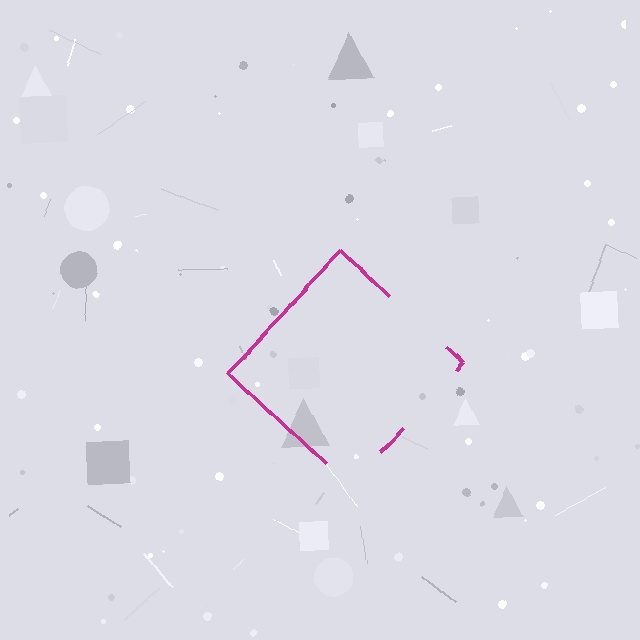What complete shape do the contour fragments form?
The contour fragments form a diamond.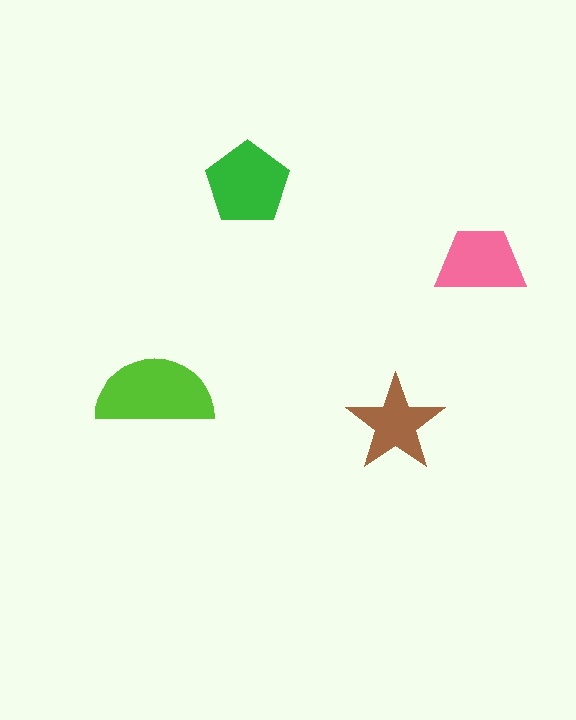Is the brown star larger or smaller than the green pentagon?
Smaller.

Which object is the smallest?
The brown star.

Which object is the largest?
The lime semicircle.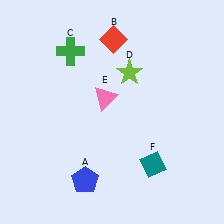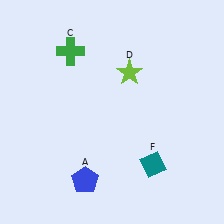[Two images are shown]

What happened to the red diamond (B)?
The red diamond (B) was removed in Image 2. It was in the top-right area of Image 1.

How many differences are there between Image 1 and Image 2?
There are 2 differences between the two images.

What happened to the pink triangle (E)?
The pink triangle (E) was removed in Image 2. It was in the top-left area of Image 1.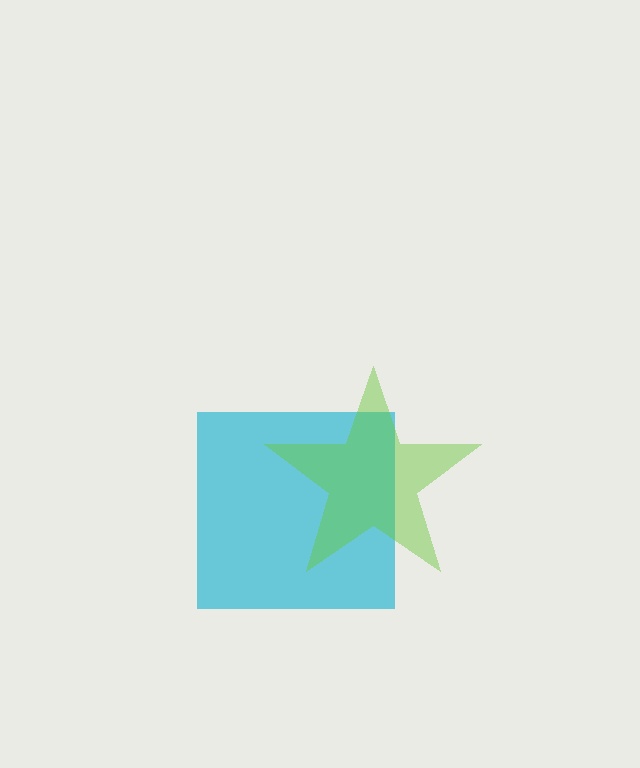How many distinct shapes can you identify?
There are 2 distinct shapes: a cyan square, a lime star.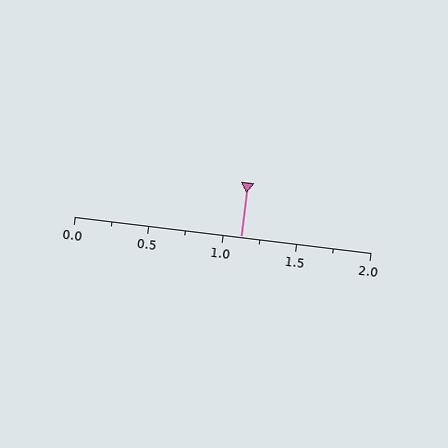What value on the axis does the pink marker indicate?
The marker indicates approximately 1.12.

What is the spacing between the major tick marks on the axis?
The major ticks are spaced 0.5 apart.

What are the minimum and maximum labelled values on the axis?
The axis runs from 0.0 to 2.0.